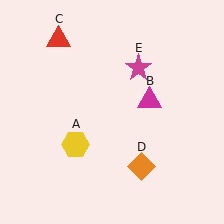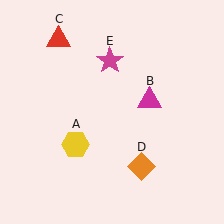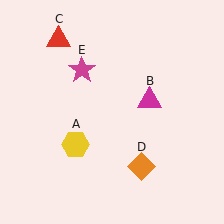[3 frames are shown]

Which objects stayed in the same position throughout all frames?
Yellow hexagon (object A) and magenta triangle (object B) and red triangle (object C) and orange diamond (object D) remained stationary.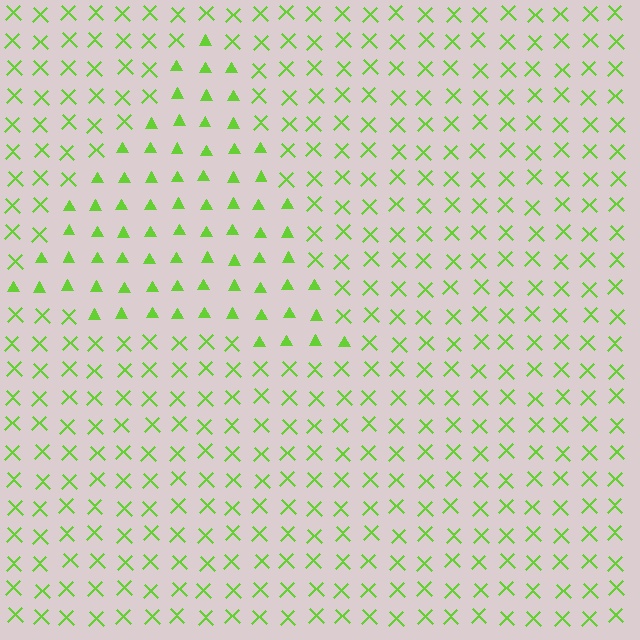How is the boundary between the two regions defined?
The boundary is defined by a change in element shape: triangles inside vs. X marks outside. All elements share the same color and spacing.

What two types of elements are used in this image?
The image uses triangles inside the triangle region and X marks outside it.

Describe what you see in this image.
The image is filled with small lime elements arranged in a uniform grid. A triangle-shaped region contains triangles, while the surrounding area contains X marks. The boundary is defined purely by the change in element shape.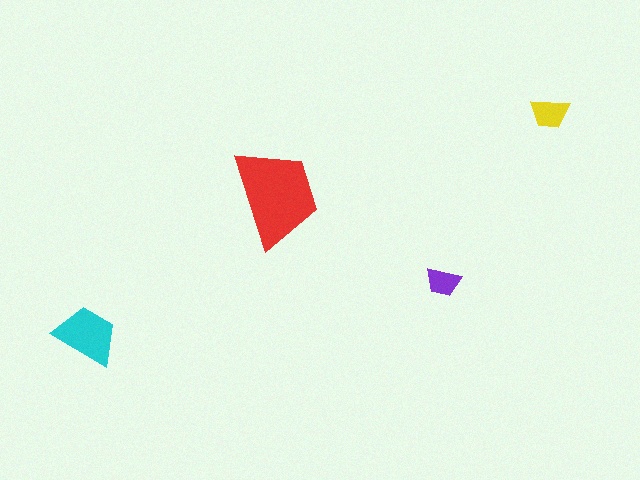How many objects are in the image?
There are 4 objects in the image.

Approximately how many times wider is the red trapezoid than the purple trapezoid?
About 3 times wider.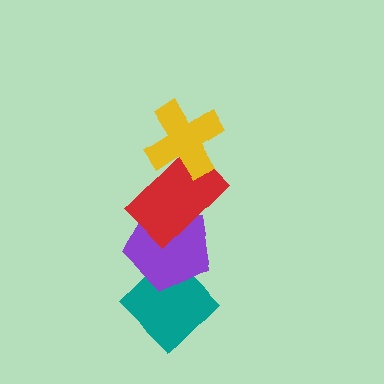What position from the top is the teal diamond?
The teal diamond is 4th from the top.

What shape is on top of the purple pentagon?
The red rectangle is on top of the purple pentagon.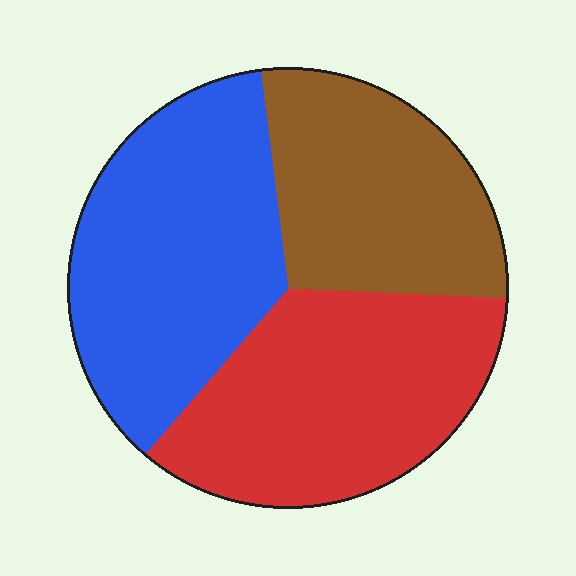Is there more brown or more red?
Red.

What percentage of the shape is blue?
Blue takes up about three eighths (3/8) of the shape.